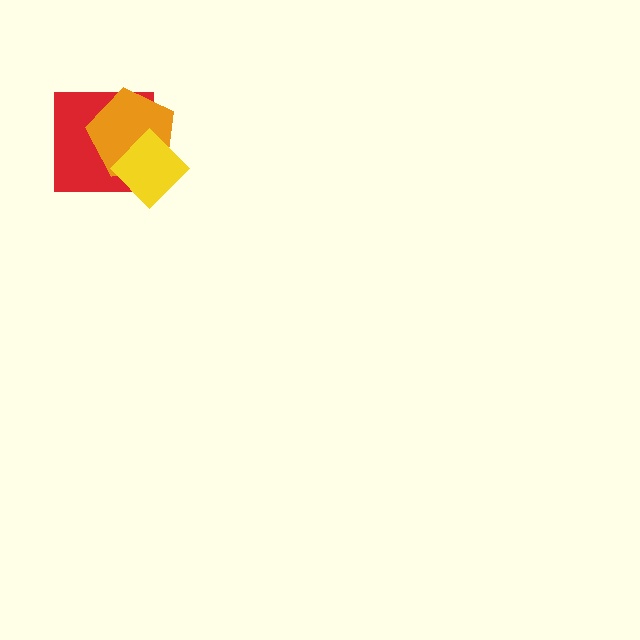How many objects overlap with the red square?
2 objects overlap with the red square.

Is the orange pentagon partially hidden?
Yes, it is partially covered by another shape.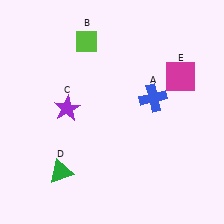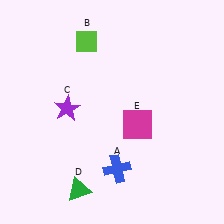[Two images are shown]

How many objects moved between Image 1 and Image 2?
3 objects moved between the two images.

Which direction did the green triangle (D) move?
The green triangle (D) moved right.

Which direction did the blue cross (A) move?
The blue cross (A) moved down.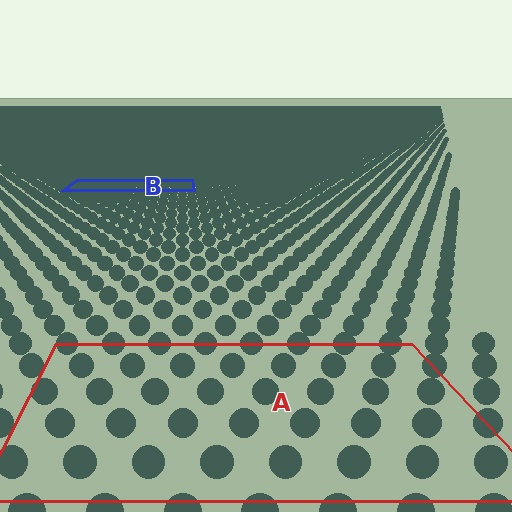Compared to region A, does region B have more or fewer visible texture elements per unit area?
Region B has more texture elements per unit area — they are packed more densely because it is farther away.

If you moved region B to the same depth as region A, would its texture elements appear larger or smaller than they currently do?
They would appear larger. At a closer depth, the same texture elements are projected at a bigger on-screen size.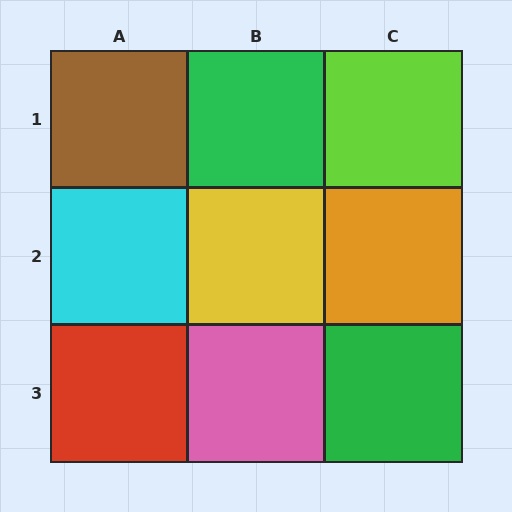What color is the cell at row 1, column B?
Green.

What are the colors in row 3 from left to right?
Red, pink, green.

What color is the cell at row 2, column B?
Yellow.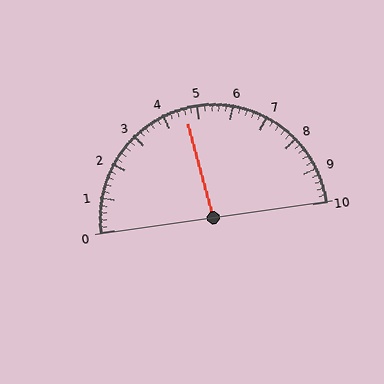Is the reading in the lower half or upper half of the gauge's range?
The reading is in the lower half of the range (0 to 10).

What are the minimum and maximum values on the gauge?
The gauge ranges from 0 to 10.